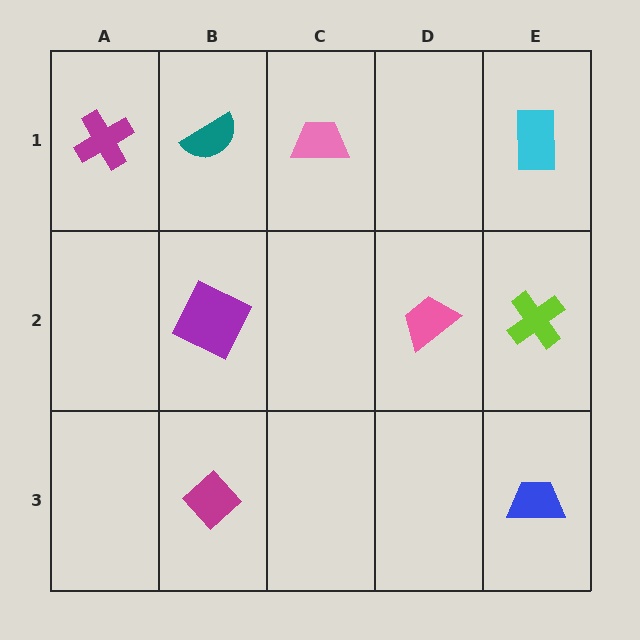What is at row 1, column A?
A magenta cross.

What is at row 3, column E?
A blue trapezoid.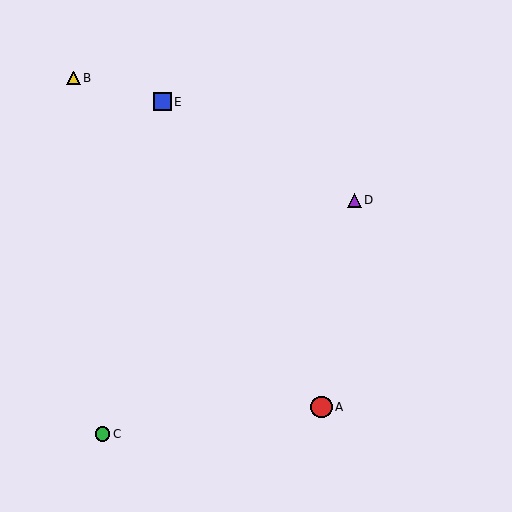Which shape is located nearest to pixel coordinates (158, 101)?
The blue square (labeled E) at (162, 102) is nearest to that location.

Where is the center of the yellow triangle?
The center of the yellow triangle is at (73, 78).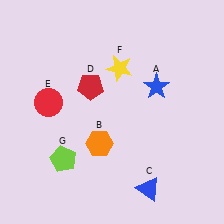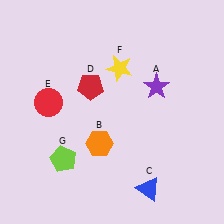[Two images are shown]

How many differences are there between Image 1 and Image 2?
There is 1 difference between the two images.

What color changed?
The star (A) changed from blue in Image 1 to purple in Image 2.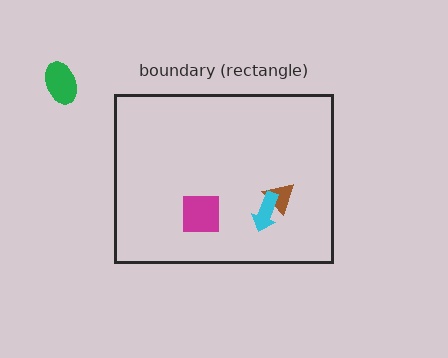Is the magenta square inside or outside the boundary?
Inside.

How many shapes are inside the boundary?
3 inside, 1 outside.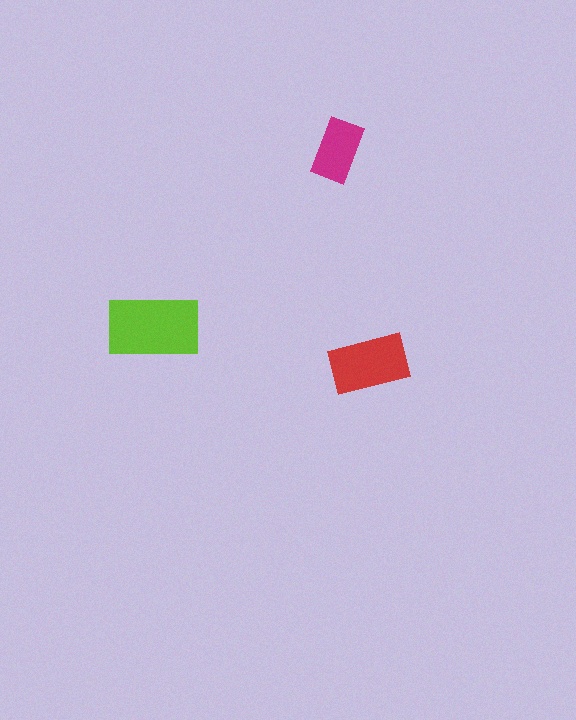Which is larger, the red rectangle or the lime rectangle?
The lime one.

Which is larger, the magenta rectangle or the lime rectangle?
The lime one.